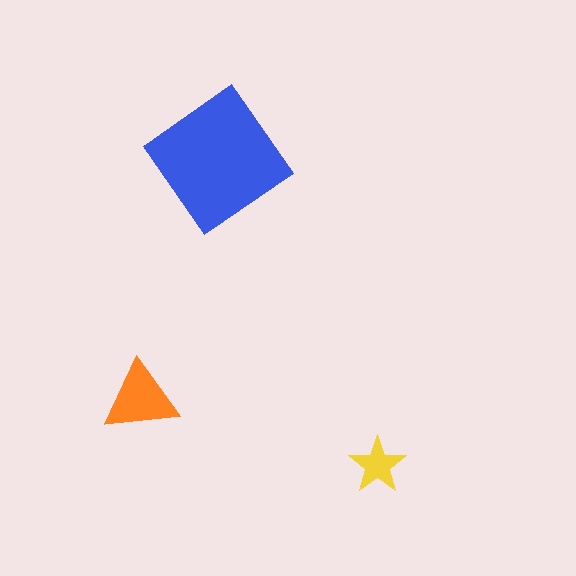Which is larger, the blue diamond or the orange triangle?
The blue diamond.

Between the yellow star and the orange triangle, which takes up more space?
The orange triangle.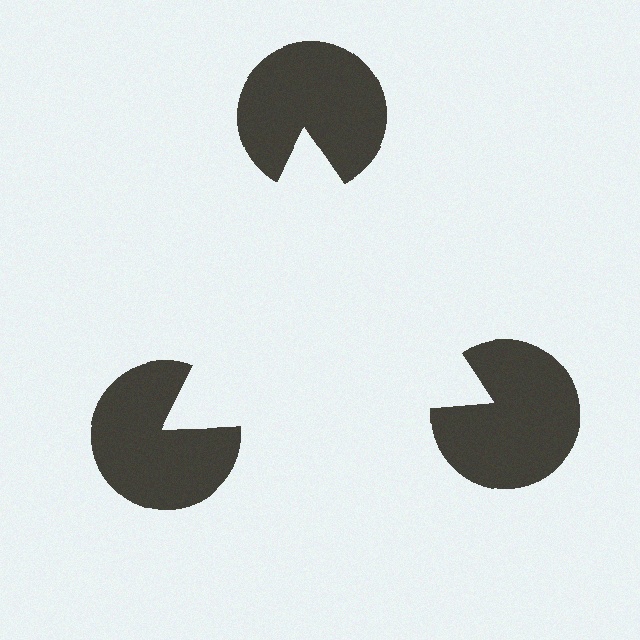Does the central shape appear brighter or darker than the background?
It typically appears slightly brighter than the background, even though no actual brightness change is drawn.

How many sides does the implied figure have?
3 sides.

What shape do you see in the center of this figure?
An illusory triangle — its edges are inferred from the aligned wedge cuts in the pac-man discs, not physically drawn.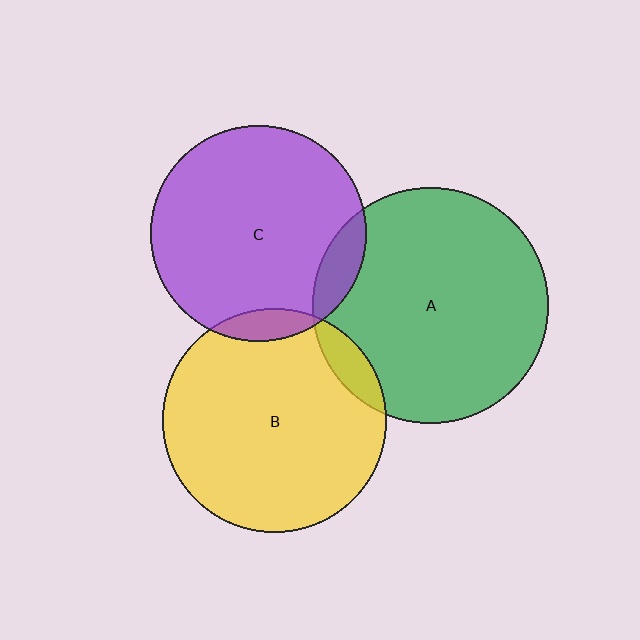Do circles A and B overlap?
Yes.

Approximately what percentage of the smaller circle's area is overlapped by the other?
Approximately 10%.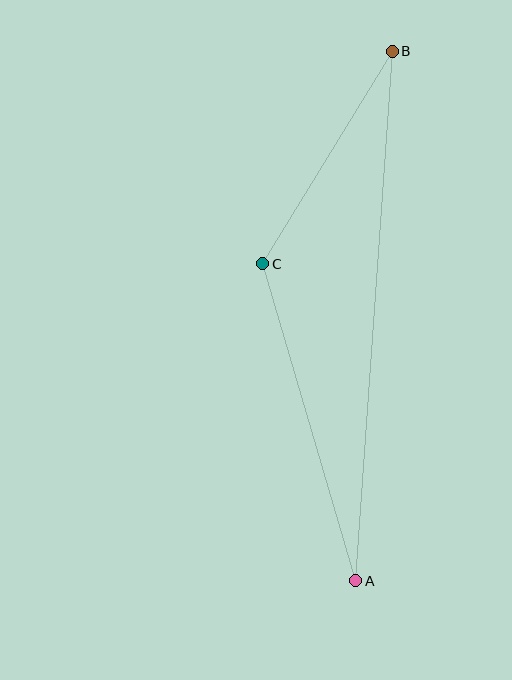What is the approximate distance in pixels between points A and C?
The distance between A and C is approximately 330 pixels.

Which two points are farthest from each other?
Points A and B are farthest from each other.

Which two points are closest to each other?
Points B and C are closest to each other.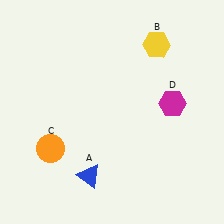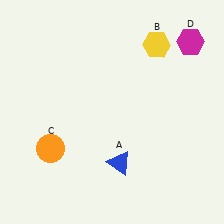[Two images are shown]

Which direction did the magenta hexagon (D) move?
The magenta hexagon (D) moved up.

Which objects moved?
The objects that moved are: the blue triangle (A), the magenta hexagon (D).